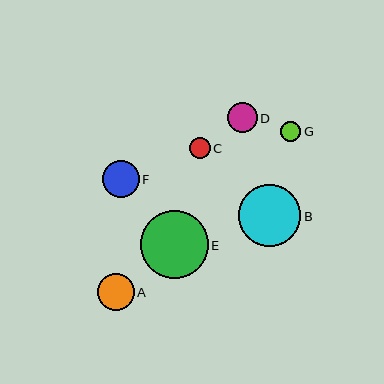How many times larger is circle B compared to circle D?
Circle B is approximately 2.1 times the size of circle D.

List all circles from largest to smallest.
From largest to smallest: E, B, F, A, D, C, G.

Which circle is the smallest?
Circle G is the smallest with a size of approximately 20 pixels.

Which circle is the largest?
Circle E is the largest with a size of approximately 68 pixels.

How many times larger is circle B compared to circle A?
Circle B is approximately 1.7 times the size of circle A.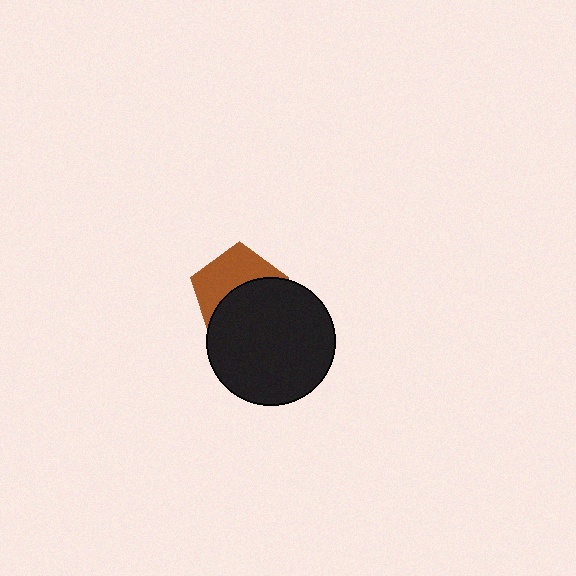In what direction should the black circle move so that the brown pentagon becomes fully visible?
The black circle should move down. That is the shortest direction to clear the overlap and leave the brown pentagon fully visible.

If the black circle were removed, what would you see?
You would see the complete brown pentagon.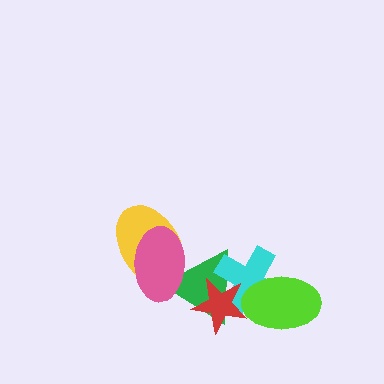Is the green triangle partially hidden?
Yes, it is partially covered by another shape.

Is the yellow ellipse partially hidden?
Yes, it is partially covered by another shape.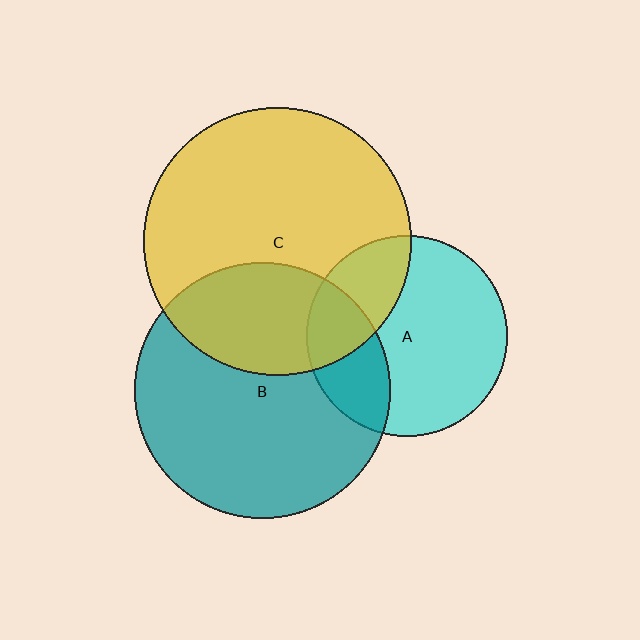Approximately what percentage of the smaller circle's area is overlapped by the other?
Approximately 25%.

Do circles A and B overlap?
Yes.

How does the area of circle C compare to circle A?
Approximately 1.8 times.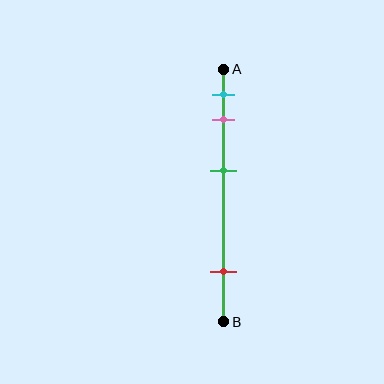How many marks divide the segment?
There are 4 marks dividing the segment.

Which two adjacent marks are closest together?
The cyan and pink marks are the closest adjacent pair.